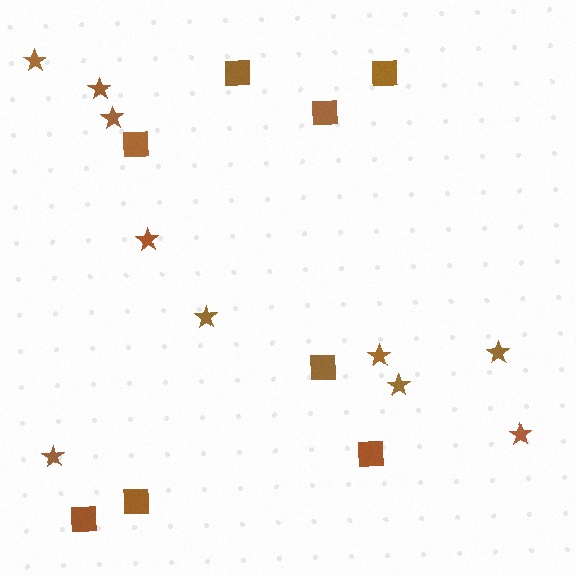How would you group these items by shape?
There are 2 groups: one group of squares (8) and one group of stars (10).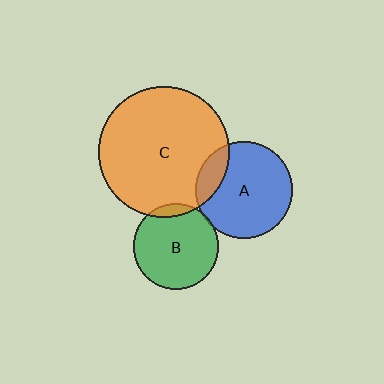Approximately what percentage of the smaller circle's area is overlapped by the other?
Approximately 5%.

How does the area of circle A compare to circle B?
Approximately 1.3 times.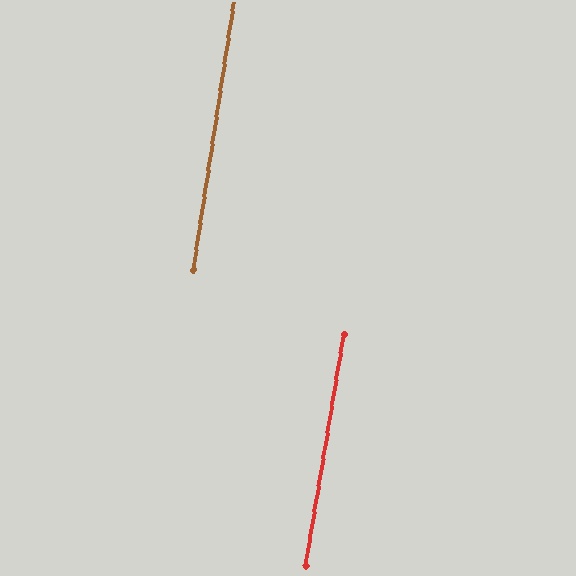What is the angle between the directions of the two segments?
Approximately 1 degree.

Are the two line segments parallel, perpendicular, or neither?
Parallel — their directions differ by only 0.9°.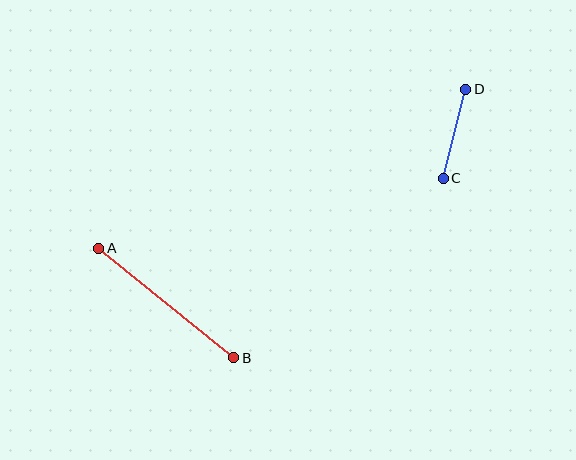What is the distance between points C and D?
The distance is approximately 92 pixels.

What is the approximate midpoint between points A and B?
The midpoint is at approximately (166, 303) pixels.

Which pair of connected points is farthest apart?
Points A and B are farthest apart.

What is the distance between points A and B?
The distance is approximately 174 pixels.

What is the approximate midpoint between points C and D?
The midpoint is at approximately (454, 134) pixels.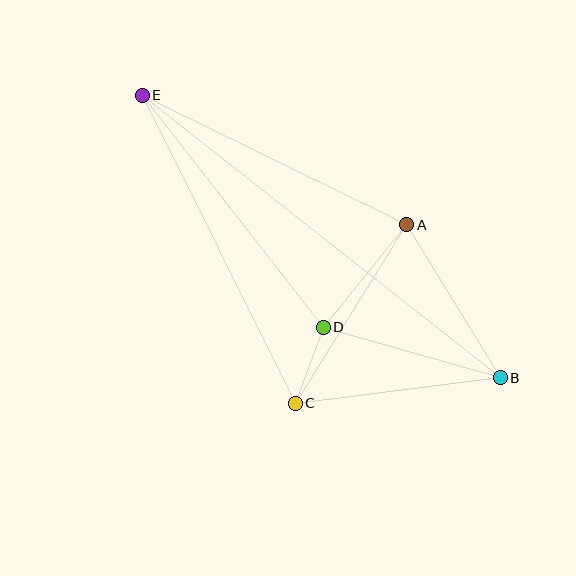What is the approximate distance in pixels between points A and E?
The distance between A and E is approximately 294 pixels.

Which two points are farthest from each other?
Points B and E are farthest from each other.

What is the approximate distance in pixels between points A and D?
The distance between A and D is approximately 132 pixels.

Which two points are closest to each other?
Points C and D are closest to each other.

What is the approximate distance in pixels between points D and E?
The distance between D and E is approximately 294 pixels.